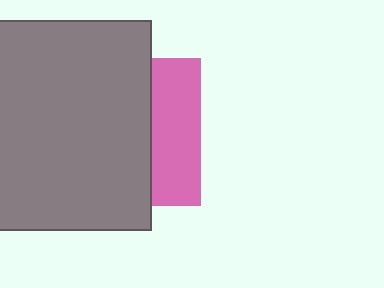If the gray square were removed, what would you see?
You would see the complete pink square.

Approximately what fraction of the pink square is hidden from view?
Roughly 67% of the pink square is hidden behind the gray square.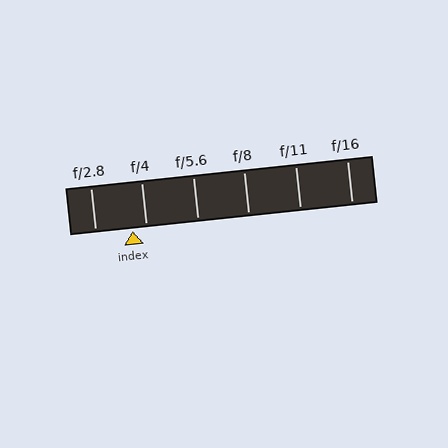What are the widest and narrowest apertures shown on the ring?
The widest aperture shown is f/2.8 and the narrowest is f/16.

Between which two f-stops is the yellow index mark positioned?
The index mark is between f/2.8 and f/4.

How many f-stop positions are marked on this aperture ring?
There are 6 f-stop positions marked.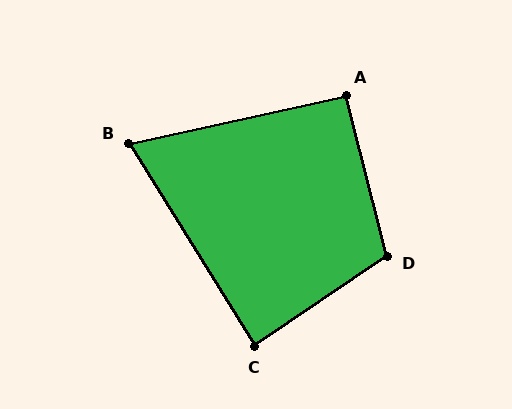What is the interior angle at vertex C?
Approximately 88 degrees (approximately right).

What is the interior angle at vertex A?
Approximately 92 degrees (approximately right).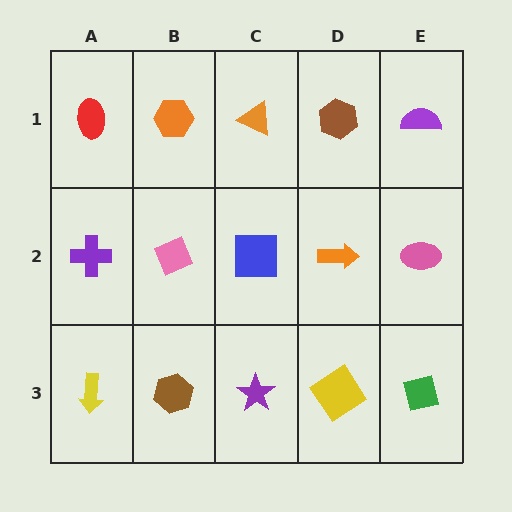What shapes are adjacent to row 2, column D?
A brown hexagon (row 1, column D), a yellow diamond (row 3, column D), a blue square (row 2, column C), a pink ellipse (row 2, column E).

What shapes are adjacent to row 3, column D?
An orange arrow (row 2, column D), a purple star (row 3, column C), a green square (row 3, column E).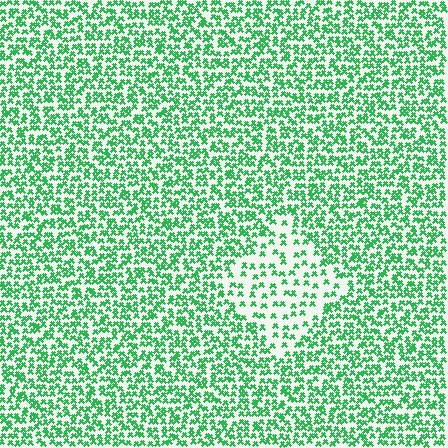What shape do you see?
I see a diamond.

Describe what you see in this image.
The image contains small green elements arranged at two different densities. A diamond-shaped region is visible where the elements are less densely packed than the surrounding area.